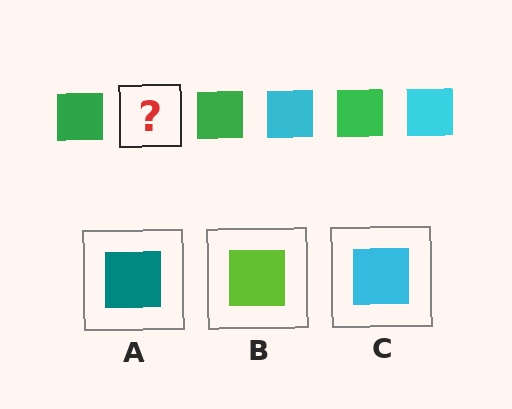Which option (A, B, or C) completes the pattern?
C.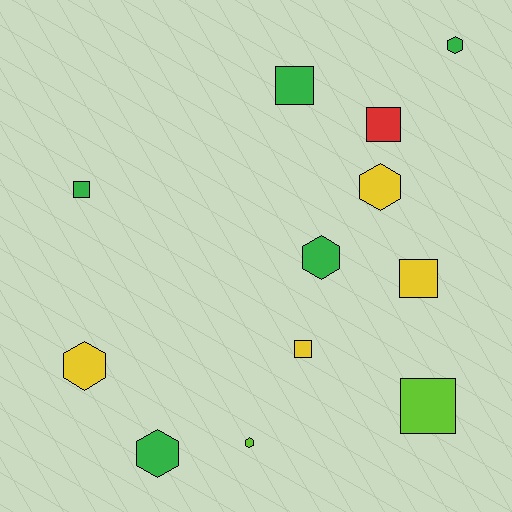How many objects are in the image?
There are 12 objects.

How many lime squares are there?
There is 1 lime square.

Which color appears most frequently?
Green, with 5 objects.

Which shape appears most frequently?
Hexagon, with 6 objects.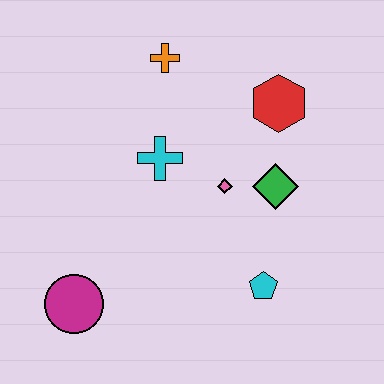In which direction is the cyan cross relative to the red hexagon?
The cyan cross is to the left of the red hexagon.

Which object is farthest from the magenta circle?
The red hexagon is farthest from the magenta circle.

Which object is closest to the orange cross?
The cyan cross is closest to the orange cross.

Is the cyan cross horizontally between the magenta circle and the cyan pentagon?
Yes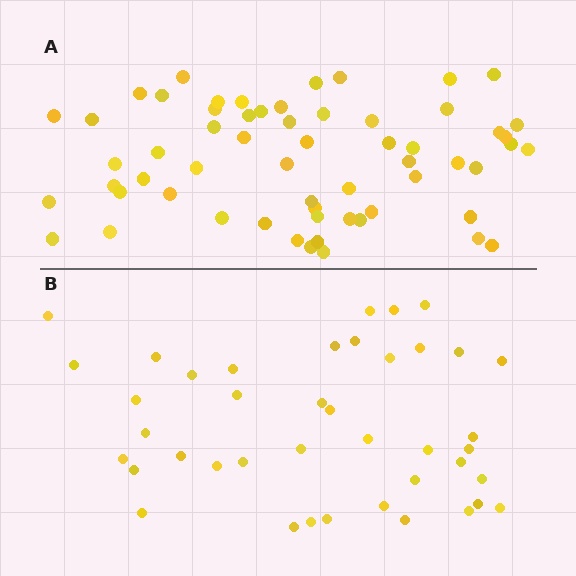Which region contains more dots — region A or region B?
Region A (the top region) has more dots.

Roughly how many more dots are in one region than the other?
Region A has approximately 20 more dots than region B.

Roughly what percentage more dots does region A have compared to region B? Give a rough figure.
About 45% more.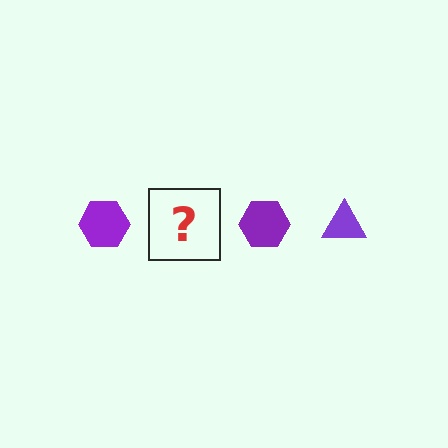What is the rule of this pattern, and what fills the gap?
The rule is that the pattern cycles through hexagon, triangle shapes in purple. The gap should be filled with a purple triangle.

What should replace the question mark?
The question mark should be replaced with a purple triangle.